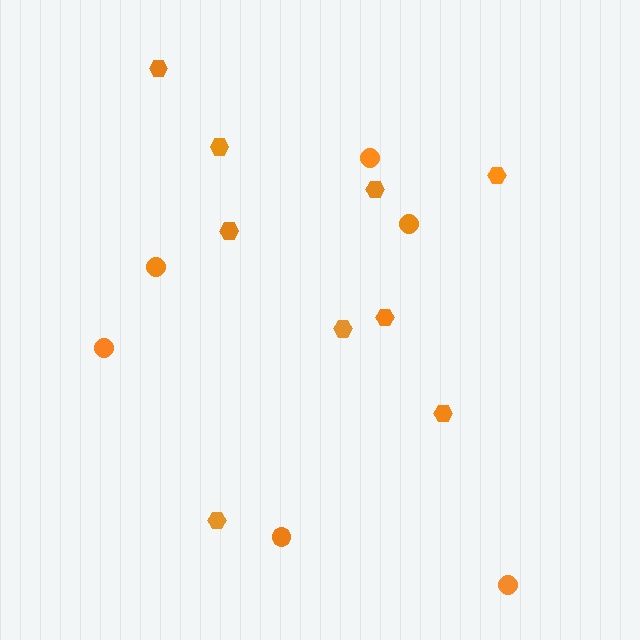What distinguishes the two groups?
There are 2 groups: one group of circles (6) and one group of hexagons (9).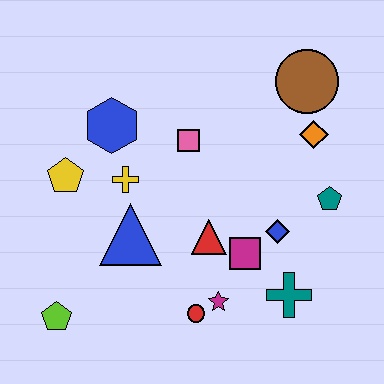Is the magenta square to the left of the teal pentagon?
Yes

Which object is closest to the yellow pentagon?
The yellow cross is closest to the yellow pentagon.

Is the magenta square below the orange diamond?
Yes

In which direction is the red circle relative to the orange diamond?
The red circle is below the orange diamond.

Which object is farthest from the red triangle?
The brown circle is farthest from the red triangle.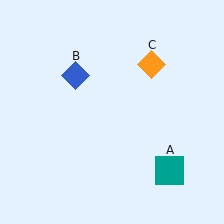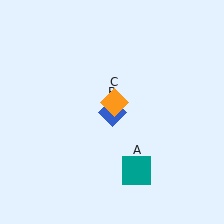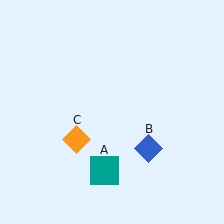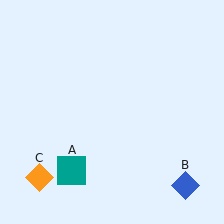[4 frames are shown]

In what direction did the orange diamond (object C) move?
The orange diamond (object C) moved down and to the left.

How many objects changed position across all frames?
3 objects changed position: teal square (object A), blue diamond (object B), orange diamond (object C).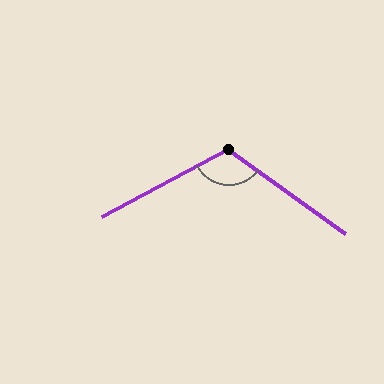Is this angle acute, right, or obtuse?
It is obtuse.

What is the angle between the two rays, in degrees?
Approximately 116 degrees.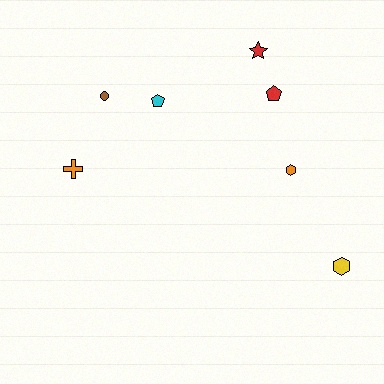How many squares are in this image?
There are no squares.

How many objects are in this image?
There are 7 objects.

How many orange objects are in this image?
There are 2 orange objects.